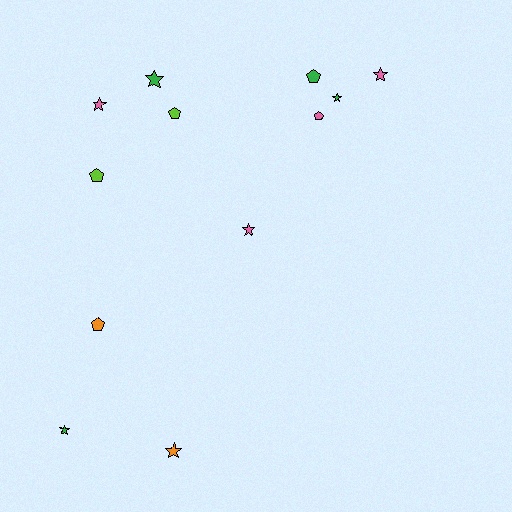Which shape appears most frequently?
Star, with 7 objects.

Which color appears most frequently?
Pink, with 4 objects.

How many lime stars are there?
There are no lime stars.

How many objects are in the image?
There are 12 objects.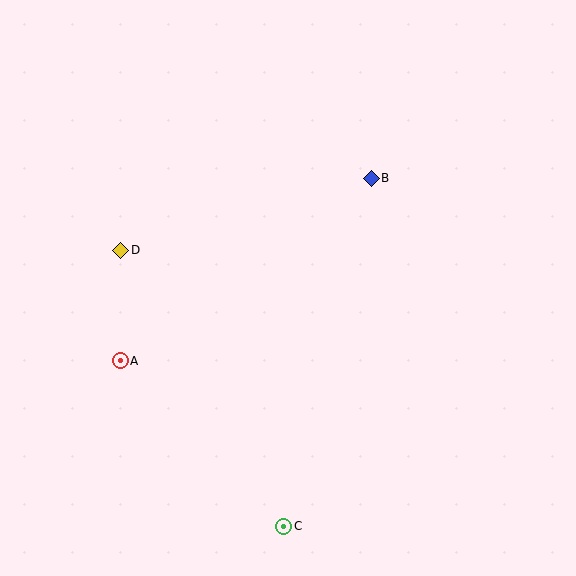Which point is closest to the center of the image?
Point B at (371, 178) is closest to the center.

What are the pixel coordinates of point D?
Point D is at (121, 250).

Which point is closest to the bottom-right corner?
Point C is closest to the bottom-right corner.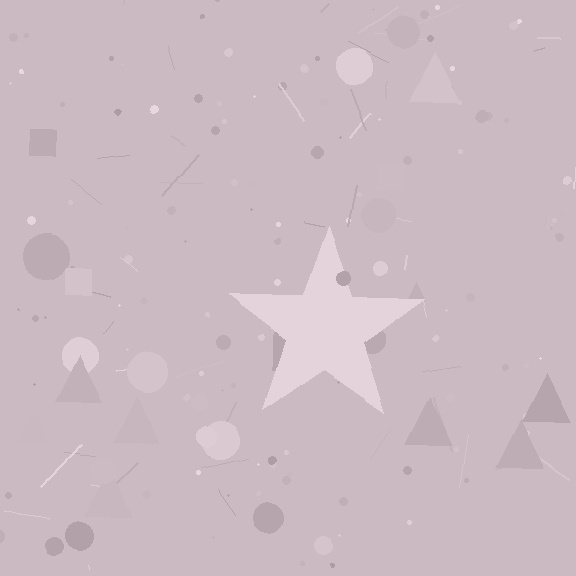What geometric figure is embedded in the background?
A star is embedded in the background.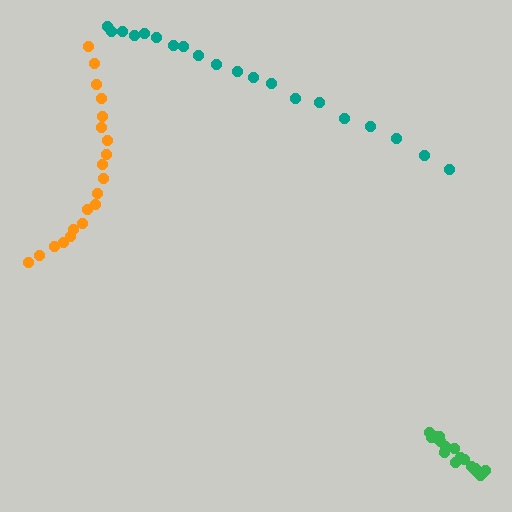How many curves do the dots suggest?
There are 3 distinct paths.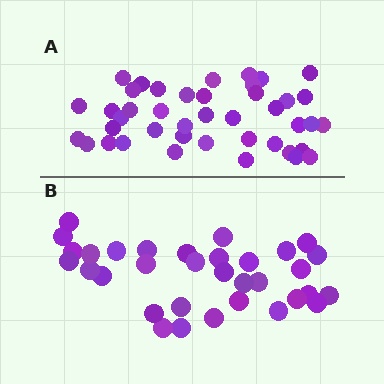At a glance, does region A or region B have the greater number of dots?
Region A (the top region) has more dots.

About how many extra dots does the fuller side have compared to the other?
Region A has roughly 8 or so more dots than region B.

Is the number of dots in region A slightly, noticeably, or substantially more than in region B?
Region A has noticeably more, but not dramatically so. The ratio is roughly 1.3 to 1.